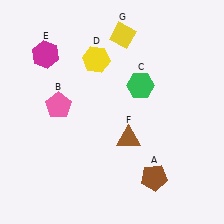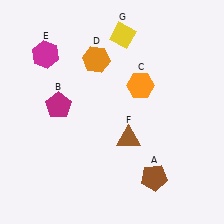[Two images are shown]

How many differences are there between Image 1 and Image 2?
There are 3 differences between the two images.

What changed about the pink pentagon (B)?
In Image 1, B is pink. In Image 2, it changed to magenta.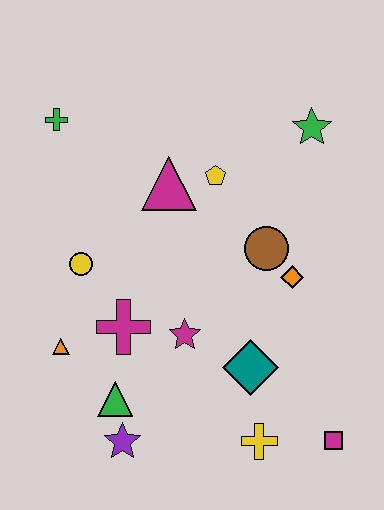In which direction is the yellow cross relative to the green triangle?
The yellow cross is to the right of the green triangle.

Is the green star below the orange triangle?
No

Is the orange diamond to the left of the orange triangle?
No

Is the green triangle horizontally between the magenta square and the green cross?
Yes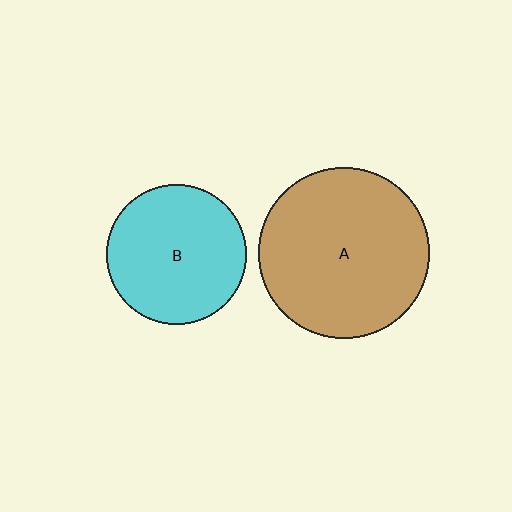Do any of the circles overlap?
No, none of the circles overlap.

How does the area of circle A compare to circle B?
Approximately 1.5 times.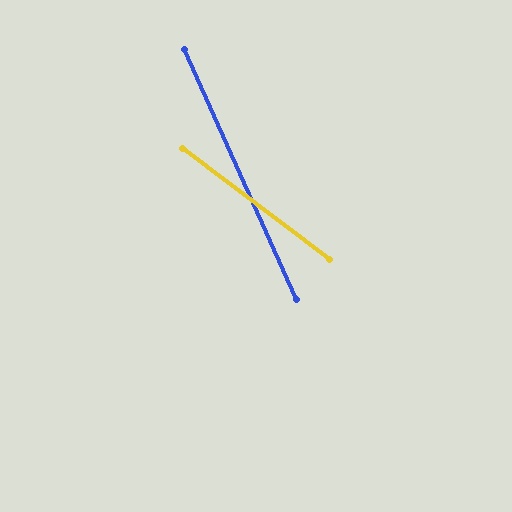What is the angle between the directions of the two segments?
Approximately 29 degrees.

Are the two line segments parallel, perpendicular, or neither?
Neither parallel nor perpendicular — they differ by about 29°.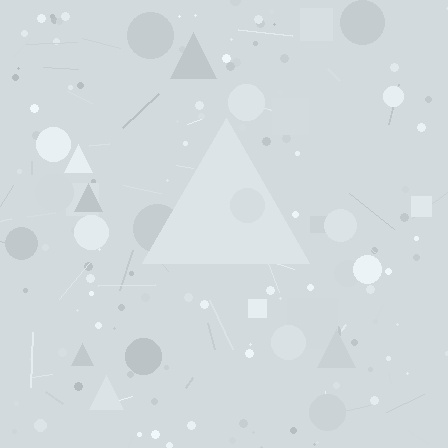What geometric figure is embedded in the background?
A triangle is embedded in the background.